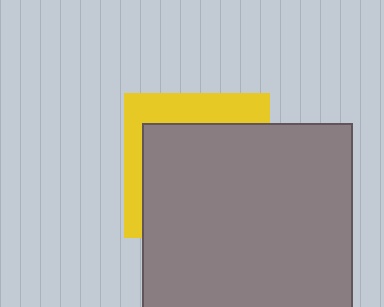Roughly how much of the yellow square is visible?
A small part of it is visible (roughly 31%).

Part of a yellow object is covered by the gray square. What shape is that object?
It is a square.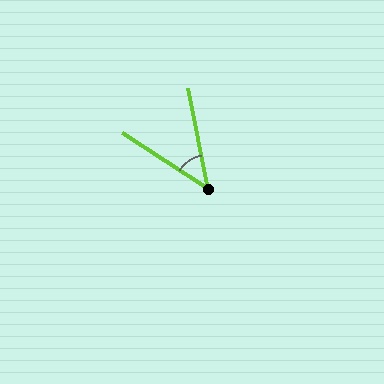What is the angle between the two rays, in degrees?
Approximately 46 degrees.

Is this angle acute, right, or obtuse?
It is acute.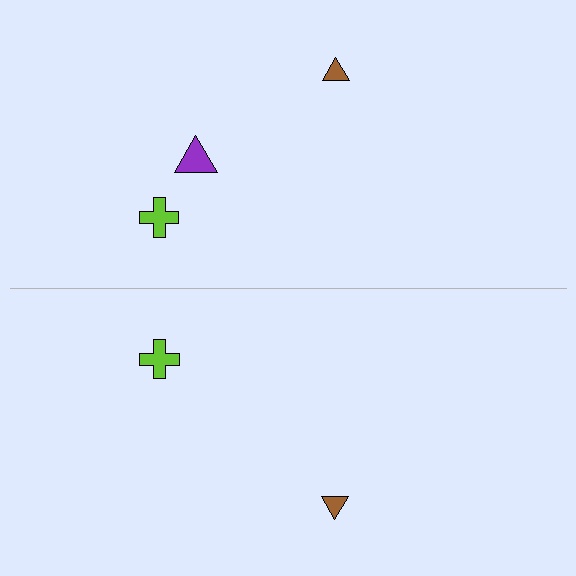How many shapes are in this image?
There are 5 shapes in this image.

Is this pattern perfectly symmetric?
No, the pattern is not perfectly symmetric. A purple triangle is missing from the bottom side.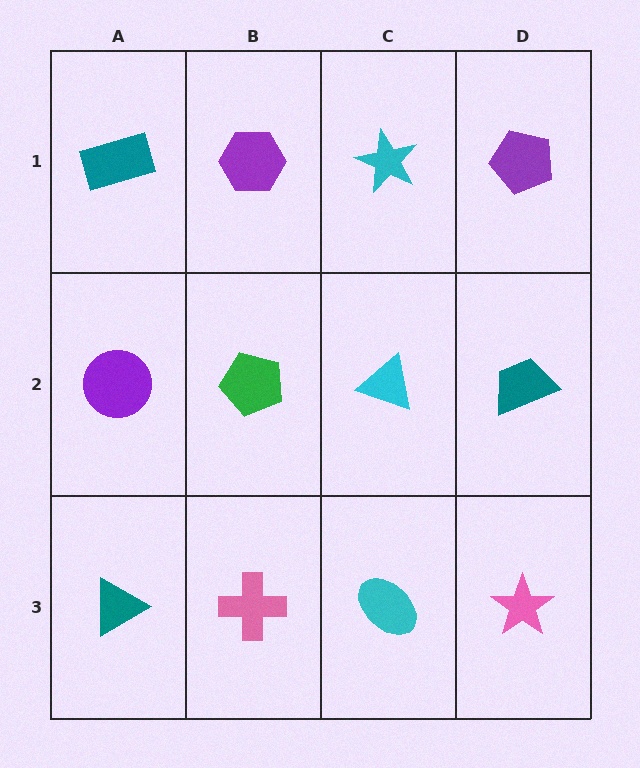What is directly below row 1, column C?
A cyan triangle.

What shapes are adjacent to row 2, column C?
A cyan star (row 1, column C), a cyan ellipse (row 3, column C), a green pentagon (row 2, column B), a teal trapezoid (row 2, column D).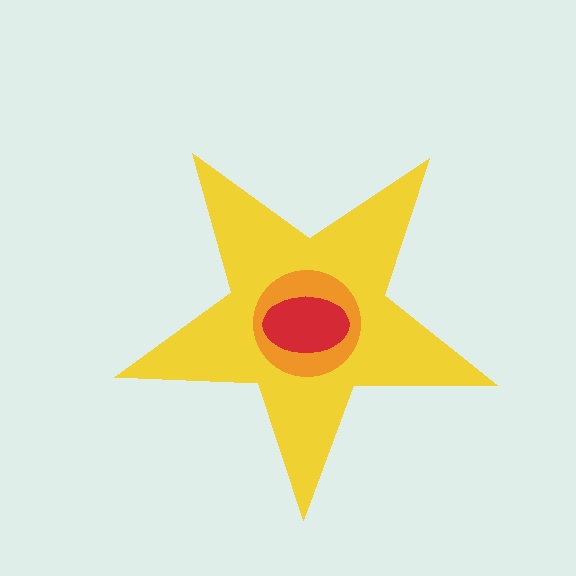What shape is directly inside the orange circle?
The red ellipse.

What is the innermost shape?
The red ellipse.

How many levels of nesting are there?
3.